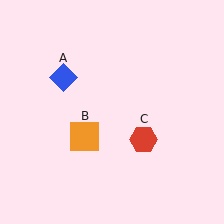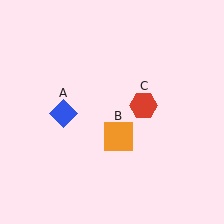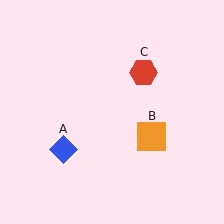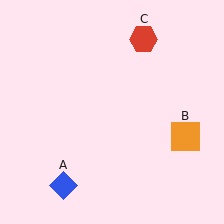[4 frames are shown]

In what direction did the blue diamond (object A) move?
The blue diamond (object A) moved down.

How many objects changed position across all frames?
3 objects changed position: blue diamond (object A), orange square (object B), red hexagon (object C).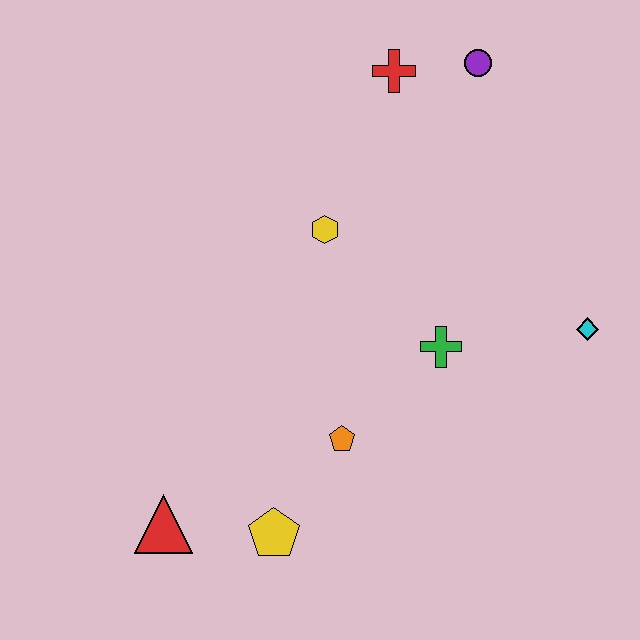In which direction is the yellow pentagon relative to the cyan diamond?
The yellow pentagon is to the left of the cyan diamond.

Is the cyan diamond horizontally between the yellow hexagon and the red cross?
No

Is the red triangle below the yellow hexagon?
Yes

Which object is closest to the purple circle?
The red cross is closest to the purple circle.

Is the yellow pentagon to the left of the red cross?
Yes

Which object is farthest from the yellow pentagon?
The purple circle is farthest from the yellow pentagon.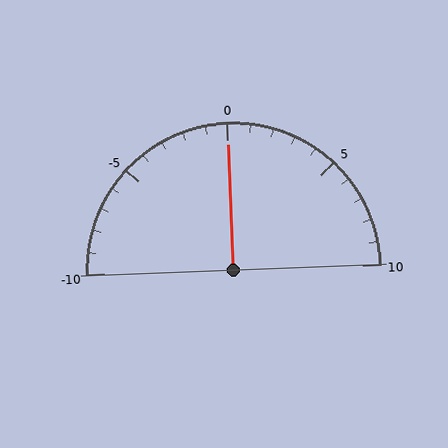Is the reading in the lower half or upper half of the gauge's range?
The reading is in the upper half of the range (-10 to 10).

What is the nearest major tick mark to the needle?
The nearest major tick mark is 0.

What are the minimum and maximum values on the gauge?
The gauge ranges from -10 to 10.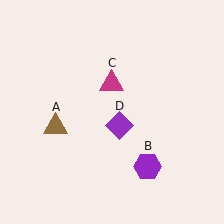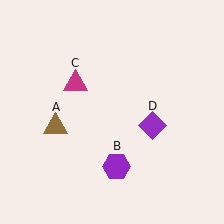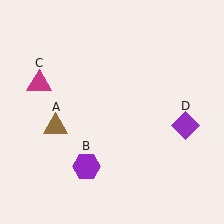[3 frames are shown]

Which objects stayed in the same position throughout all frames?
Brown triangle (object A) remained stationary.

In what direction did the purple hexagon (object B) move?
The purple hexagon (object B) moved left.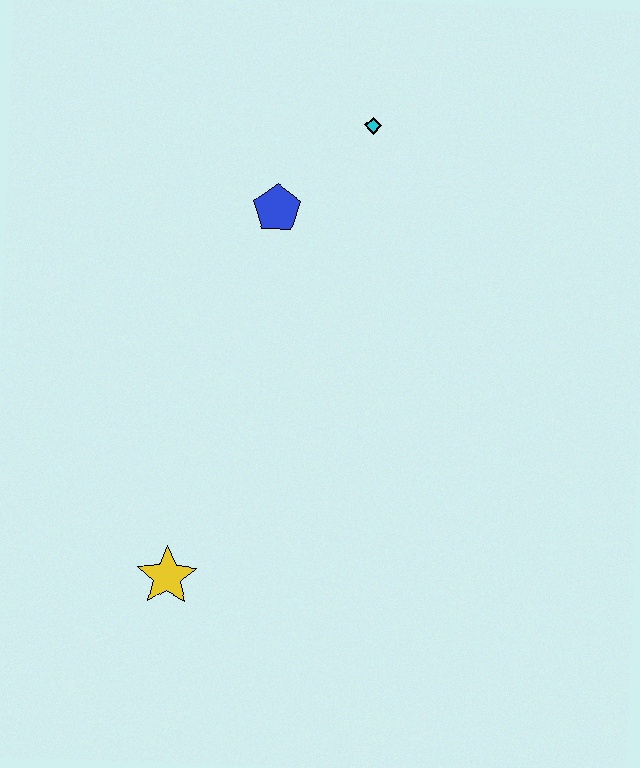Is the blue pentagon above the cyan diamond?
No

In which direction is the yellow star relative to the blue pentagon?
The yellow star is below the blue pentagon.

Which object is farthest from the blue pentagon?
The yellow star is farthest from the blue pentagon.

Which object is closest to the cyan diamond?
The blue pentagon is closest to the cyan diamond.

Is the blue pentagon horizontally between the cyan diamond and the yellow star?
Yes